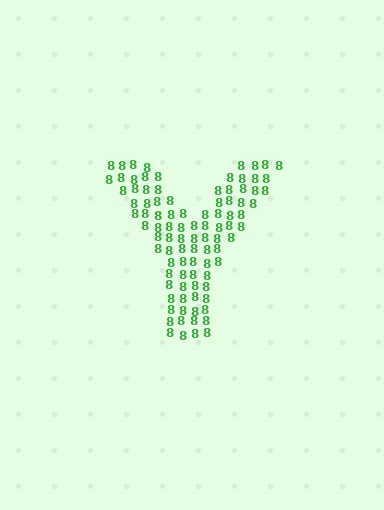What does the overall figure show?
The overall figure shows the letter Y.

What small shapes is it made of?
It is made of small digit 8's.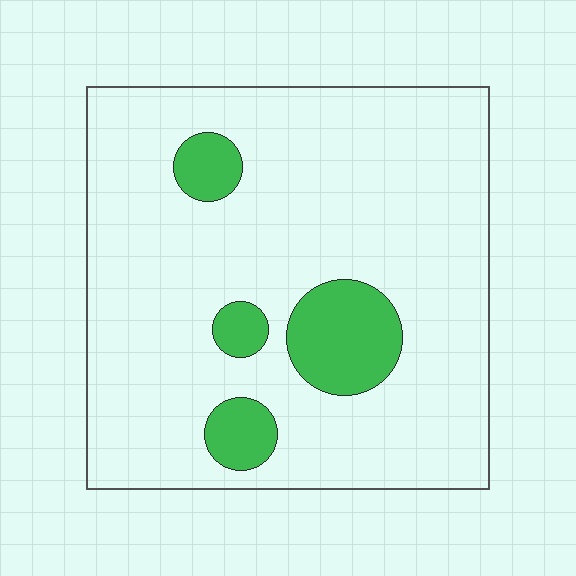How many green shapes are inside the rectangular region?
4.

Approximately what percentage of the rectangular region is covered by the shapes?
Approximately 15%.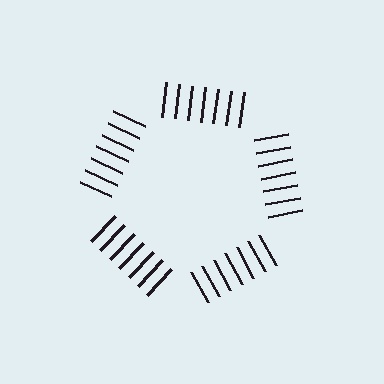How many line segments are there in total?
35 — 7 along each of the 5 edges.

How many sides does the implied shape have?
5 sides — the line-ends trace a pentagon.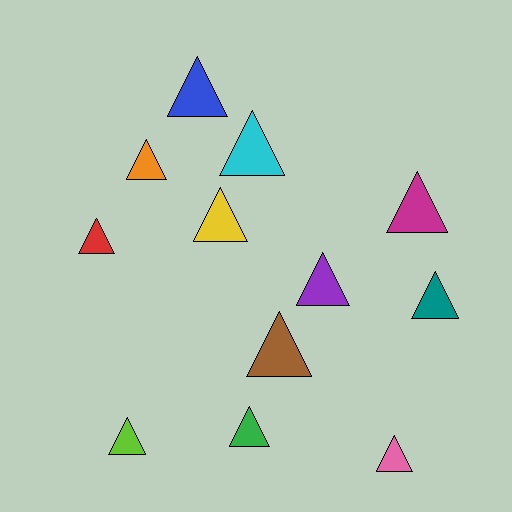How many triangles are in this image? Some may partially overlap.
There are 12 triangles.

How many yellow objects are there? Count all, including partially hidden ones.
There is 1 yellow object.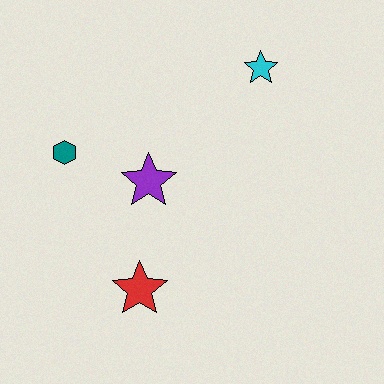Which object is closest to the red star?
The purple star is closest to the red star.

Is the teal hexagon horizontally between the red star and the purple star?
No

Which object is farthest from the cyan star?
The red star is farthest from the cyan star.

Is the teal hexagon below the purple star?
No